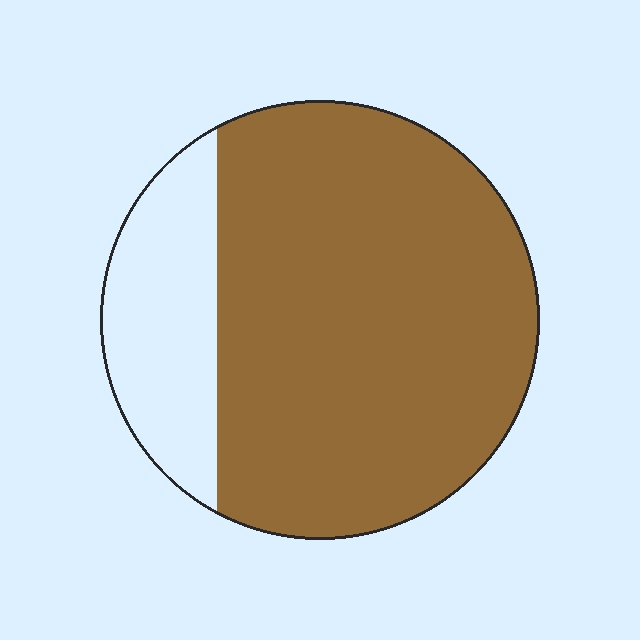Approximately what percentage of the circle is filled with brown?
Approximately 80%.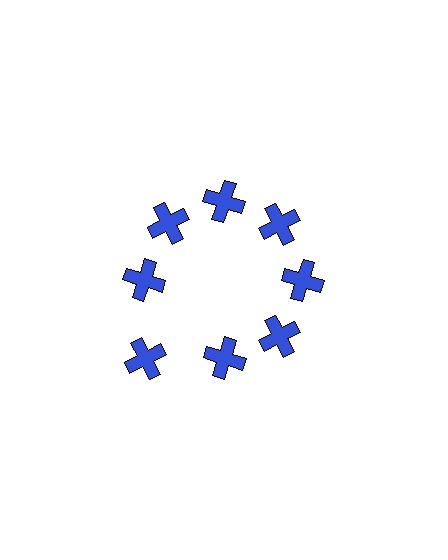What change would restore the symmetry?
The symmetry would be restored by moving it inward, back onto the ring so that all 8 crosses sit at equal angles and equal distance from the center.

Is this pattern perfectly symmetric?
No. The 8 blue crosses are arranged in a ring, but one element near the 8 o'clock position is pushed outward from the center, breaking the 8-fold rotational symmetry.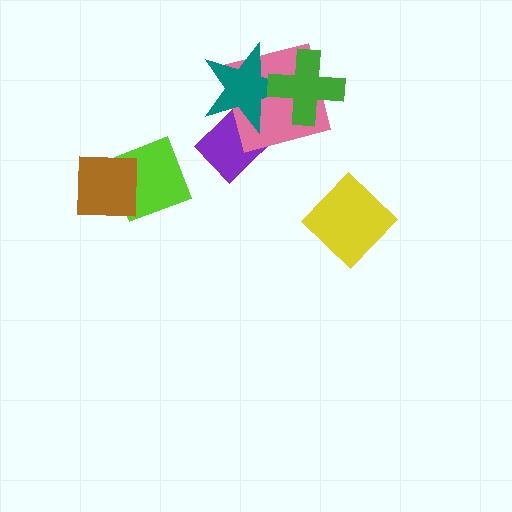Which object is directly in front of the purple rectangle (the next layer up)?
The pink square is directly in front of the purple rectangle.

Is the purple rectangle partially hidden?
Yes, it is partially covered by another shape.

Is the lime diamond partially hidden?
Yes, it is partially covered by another shape.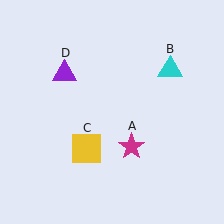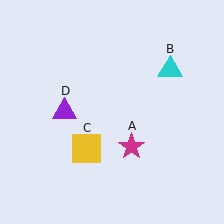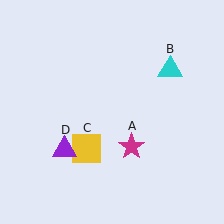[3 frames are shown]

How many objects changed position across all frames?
1 object changed position: purple triangle (object D).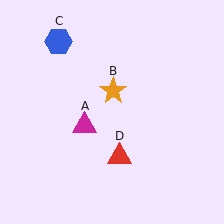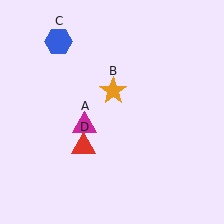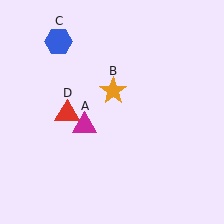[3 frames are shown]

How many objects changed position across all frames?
1 object changed position: red triangle (object D).